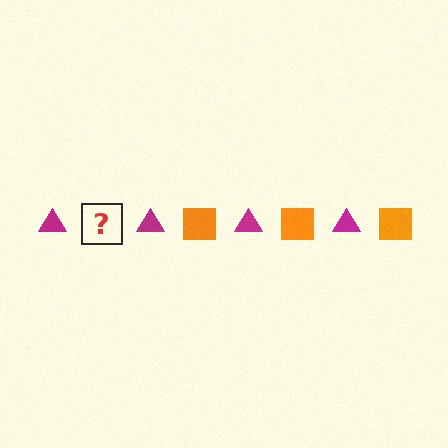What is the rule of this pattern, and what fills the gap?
The rule is that the pattern alternates between magenta triangle and orange square. The gap should be filled with an orange square.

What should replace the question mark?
The question mark should be replaced with an orange square.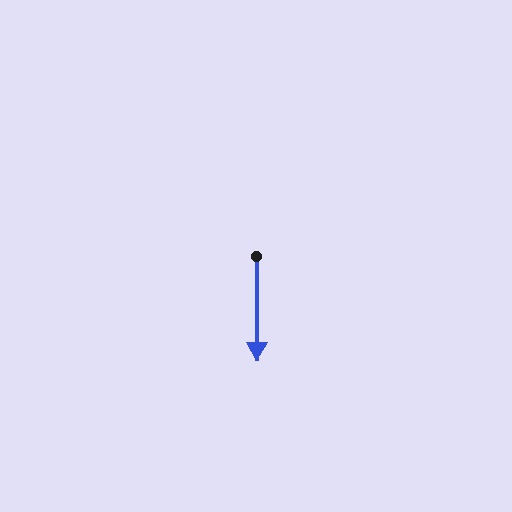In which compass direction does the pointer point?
South.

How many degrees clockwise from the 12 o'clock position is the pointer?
Approximately 180 degrees.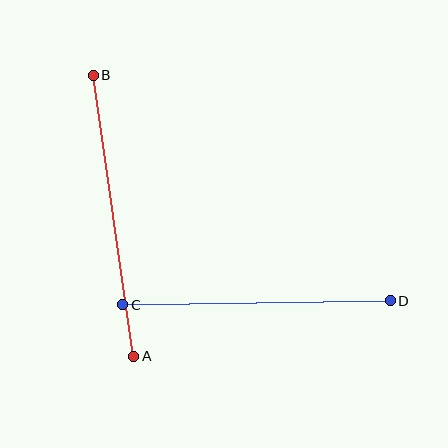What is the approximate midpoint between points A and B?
The midpoint is at approximately (113, 216) pixels.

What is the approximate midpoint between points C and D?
The midpoint is at approximately (256, 303) pixels.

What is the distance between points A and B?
The distance is approximately 284 pixels.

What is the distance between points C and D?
The distance is approximately 267 pixels.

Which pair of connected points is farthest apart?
Points A and B are farthest apart.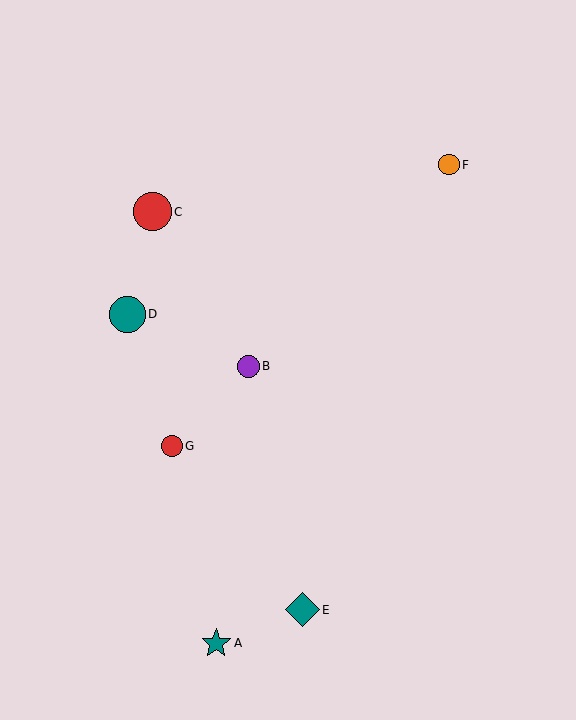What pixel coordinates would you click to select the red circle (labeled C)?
Click at (152, 212) to select the red circle C.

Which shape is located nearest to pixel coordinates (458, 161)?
The orange circle (labeled F) at (449, 165) is nearest to that location.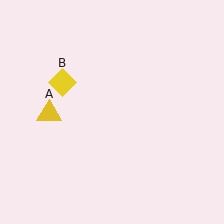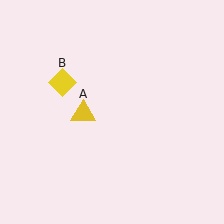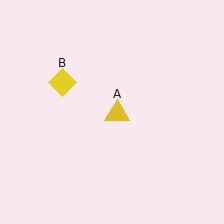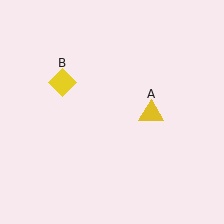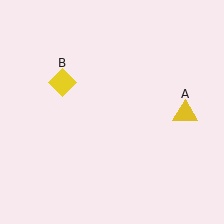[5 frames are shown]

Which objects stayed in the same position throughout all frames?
Yellow diamond (object B) remained stationary.